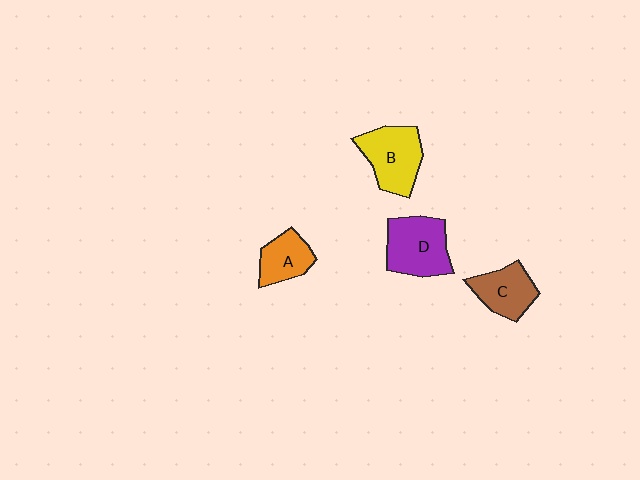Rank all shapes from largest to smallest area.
From largest to smallest: D (purple), B (yellow), C (brown), A (orange).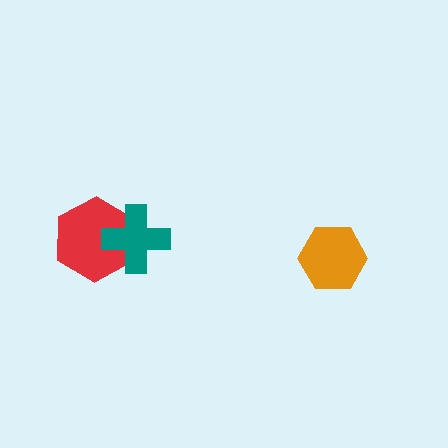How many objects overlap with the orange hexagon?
0 objects overlap with the orange hexagon.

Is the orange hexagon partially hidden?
No, no other shape covers it.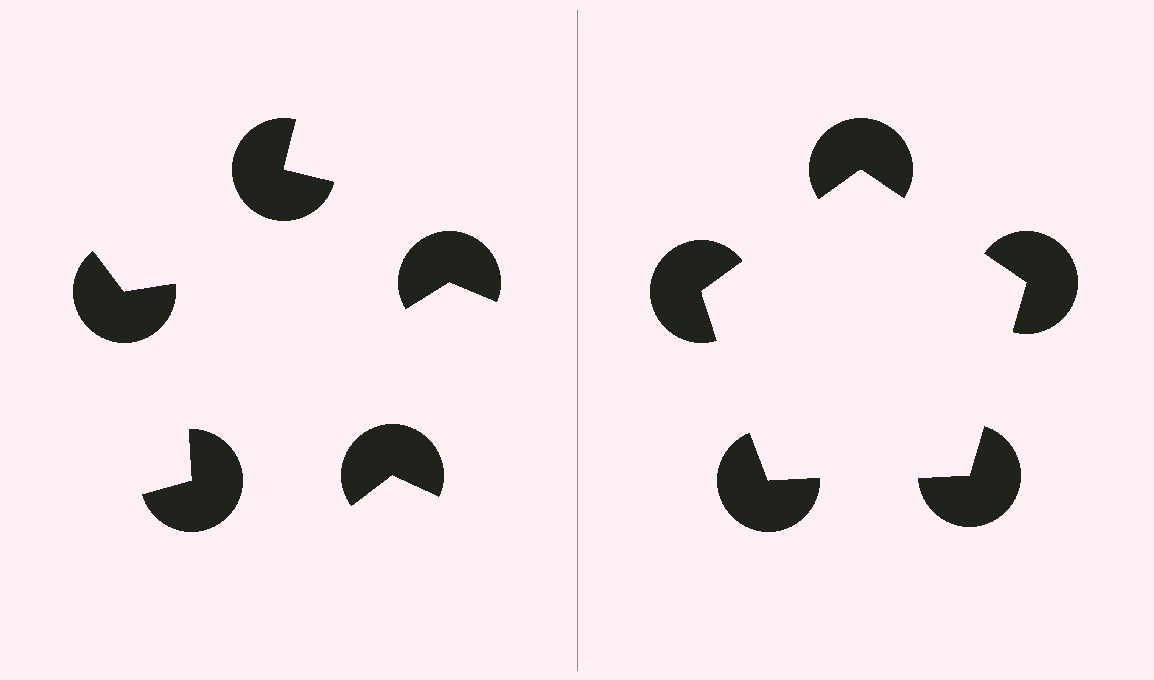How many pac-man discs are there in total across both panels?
10 — 5 on each side.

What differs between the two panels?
The pac-man discs are positioned identically on both sides; only the wedge orientations differ. On the right they align to a pentagon; on the left they are misaligned.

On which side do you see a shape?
An illusory pentagon appears on the right side. On the left side the wedge cuts are rotated, so no coherent shape forms.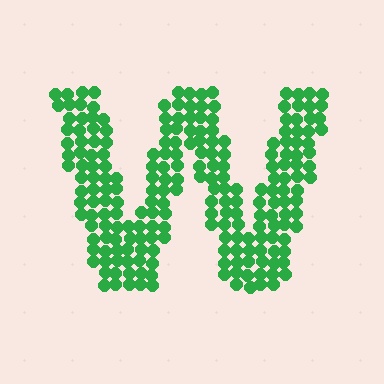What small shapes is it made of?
It is made of small circles.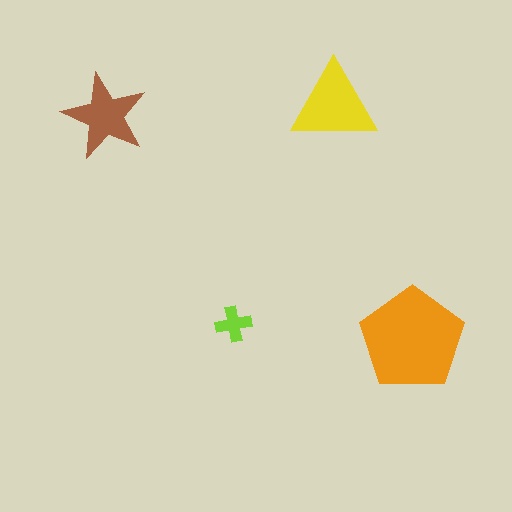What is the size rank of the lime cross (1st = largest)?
4th.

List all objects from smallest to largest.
The lime cross, the brown star, the yellow triangle, the orange pentagon.